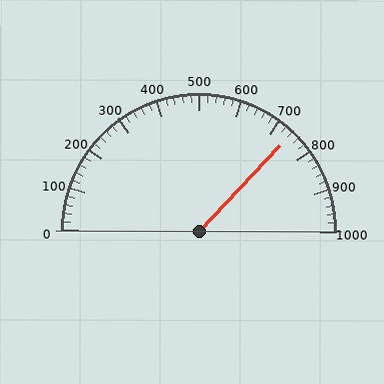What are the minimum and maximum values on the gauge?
The gauge ranges from 0 to 1000.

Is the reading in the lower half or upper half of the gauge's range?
The reading is in the upper half of the range (0 to 1000).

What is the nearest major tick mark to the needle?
The nearest major tick mark is 700.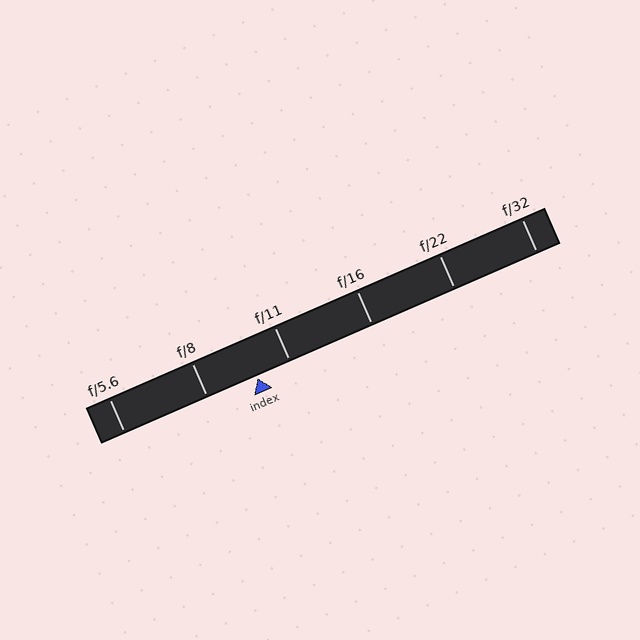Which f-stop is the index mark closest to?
The index mark is closest to f/11.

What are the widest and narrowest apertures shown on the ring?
The widest aperture shown is f/5.6 and the narrowest is f/32.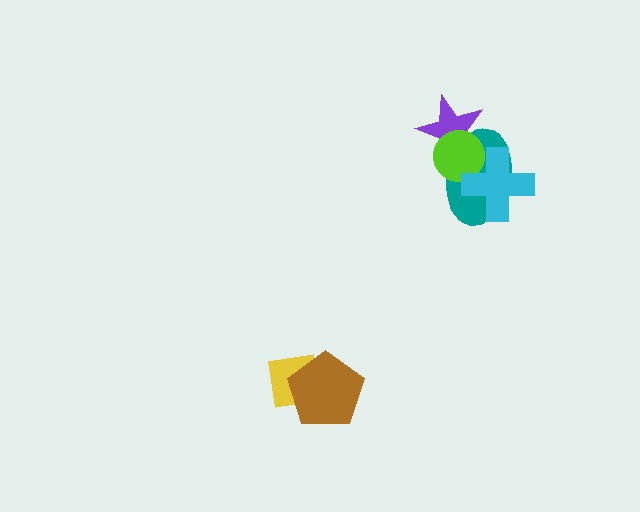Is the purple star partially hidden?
Yes, it is partially covered by another shape.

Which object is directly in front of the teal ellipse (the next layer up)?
The lime circle is directly in front of the teal ellipse.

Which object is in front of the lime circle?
The cyan cross is in front of the lime circle.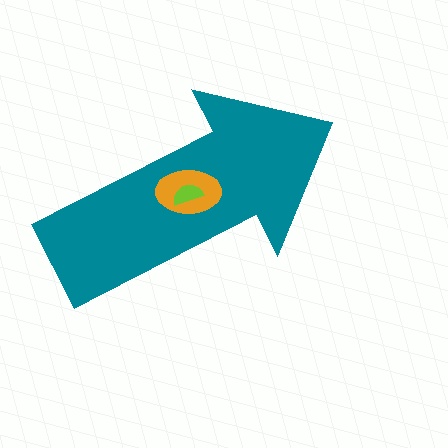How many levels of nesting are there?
3.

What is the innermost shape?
The lime semicircle.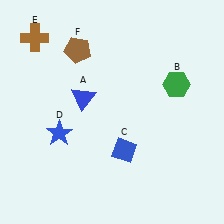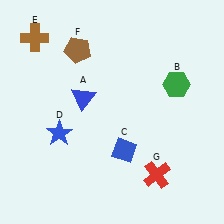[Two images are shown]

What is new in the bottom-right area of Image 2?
A red cross (G) was added in the bottom-right area of Image 2.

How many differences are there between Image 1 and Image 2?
There is 1 difference between the two images.